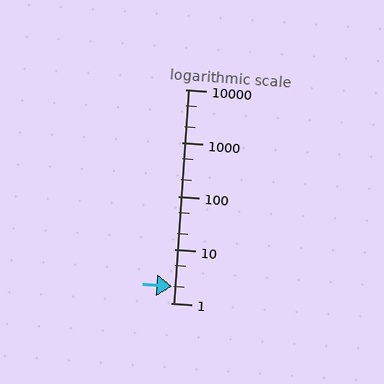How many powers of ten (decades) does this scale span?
The scale spans 4 decades, from 1 to 10000.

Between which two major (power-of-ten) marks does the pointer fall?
The pointer is between 1 and 10.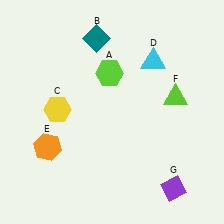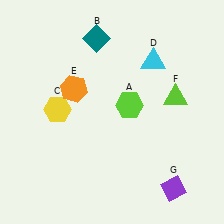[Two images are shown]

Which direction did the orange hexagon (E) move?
The orange hexagon (E) moved up.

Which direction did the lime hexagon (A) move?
The lime hexagon (A) moved down.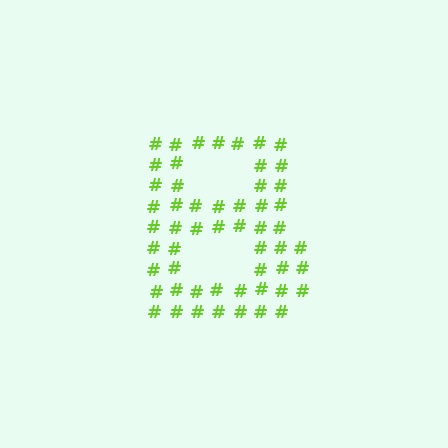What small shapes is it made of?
It is made of small hash symbols.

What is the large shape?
The large shape is the letter B.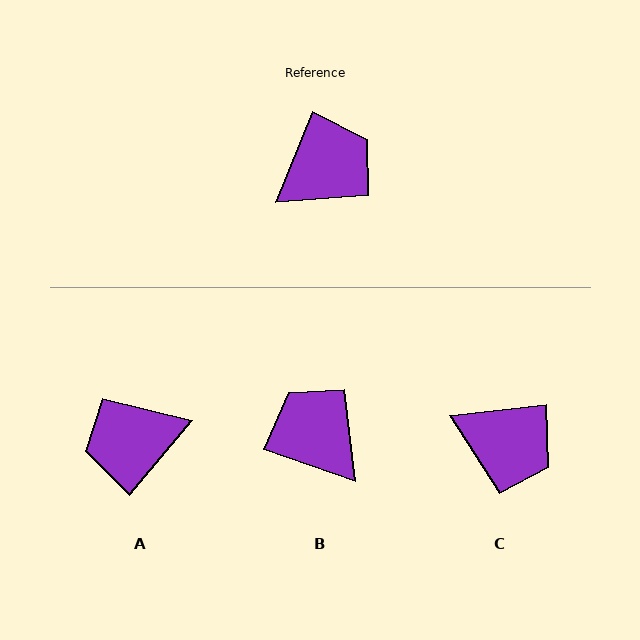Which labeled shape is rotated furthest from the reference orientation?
A, about 162 degrees away.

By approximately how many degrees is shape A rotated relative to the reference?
Approximately 162 degrees counter-clockwise.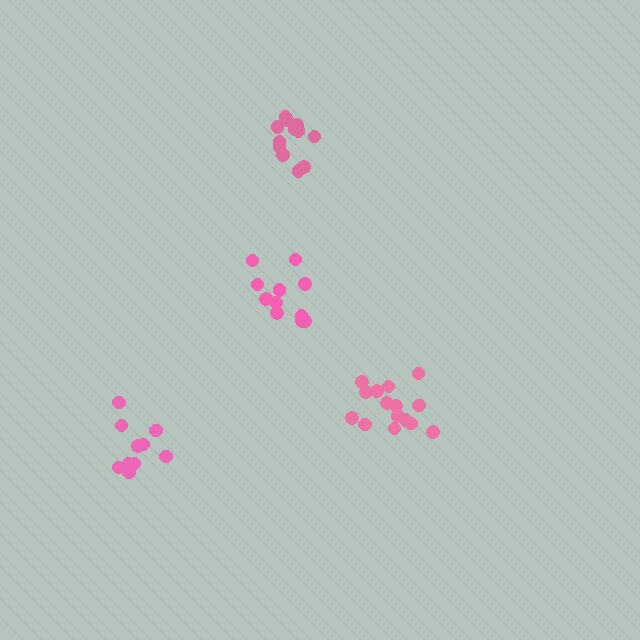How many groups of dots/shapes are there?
There are 4 groups.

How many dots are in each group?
Group 1: 15 dots, Group 2: 11 dots, Group 3: 11 dots, Group 4: 12 dots (49 total).